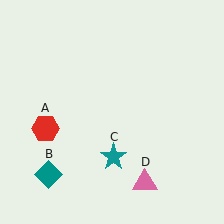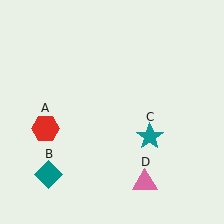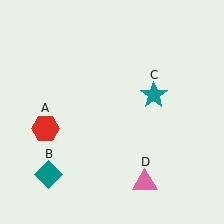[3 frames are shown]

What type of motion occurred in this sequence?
The teal star (object C) rotated counterclockwise around the center of the scene.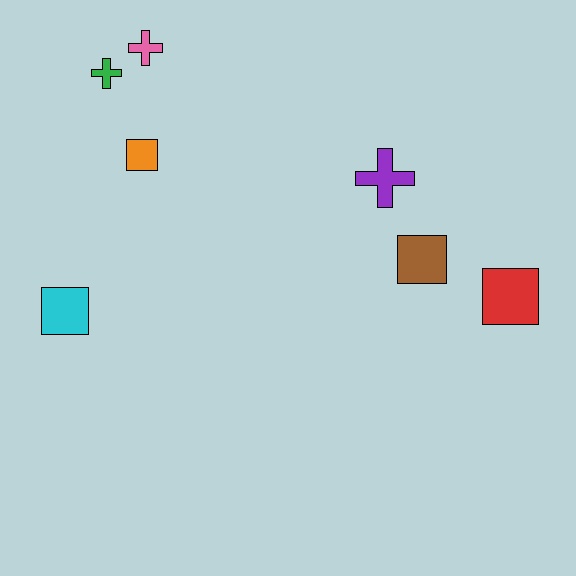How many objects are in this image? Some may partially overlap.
There are 7 objects.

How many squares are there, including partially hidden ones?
There are 4 squares.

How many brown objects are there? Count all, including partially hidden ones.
There is 1 brown object.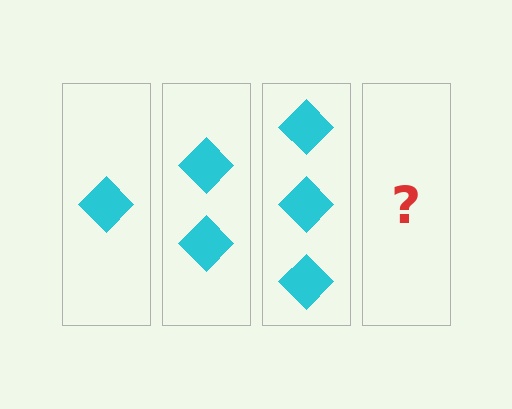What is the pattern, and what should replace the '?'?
The pattern is that each step adds one more diamond. The '?' should be 4 diamonds.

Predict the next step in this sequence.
The next step is 4 diamonds.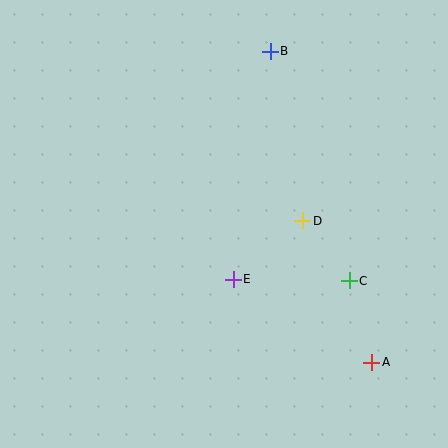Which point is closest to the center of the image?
Point E at (233, 279) is closest to the center.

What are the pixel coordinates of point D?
Point D is at (303, 221).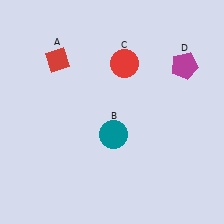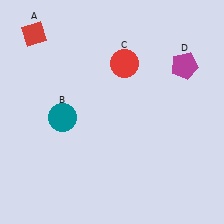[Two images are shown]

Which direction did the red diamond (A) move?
The red diamond (A) moved up.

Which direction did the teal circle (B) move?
The teal circle (B) moved left.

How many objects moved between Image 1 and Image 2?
2 objects moved between the two images.